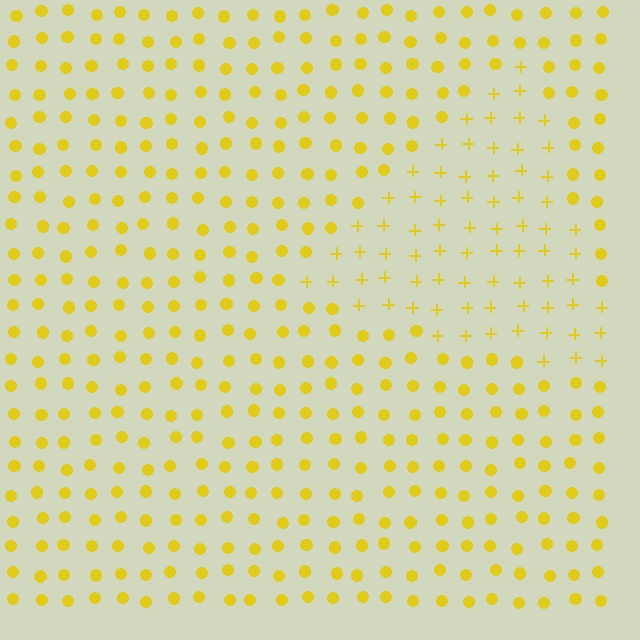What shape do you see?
I see a triangle.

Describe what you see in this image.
The image is filled with small yellow elements arranged in a uniform grid. A triangle-shaped region contains plus signs, while the surrounding area contains circles. The boundary is defined purely by the change in element shape.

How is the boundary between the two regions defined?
The boundary is defined by a change in element shape: plus signs inside vs. circles outside. All elements share the same color and spacing.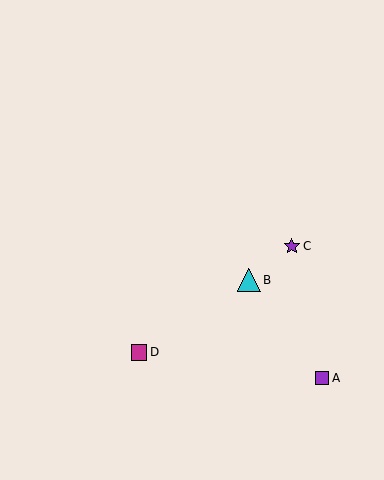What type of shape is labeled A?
Shape A is a purple square.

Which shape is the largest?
The cyan triangle (labeled B) is the largest.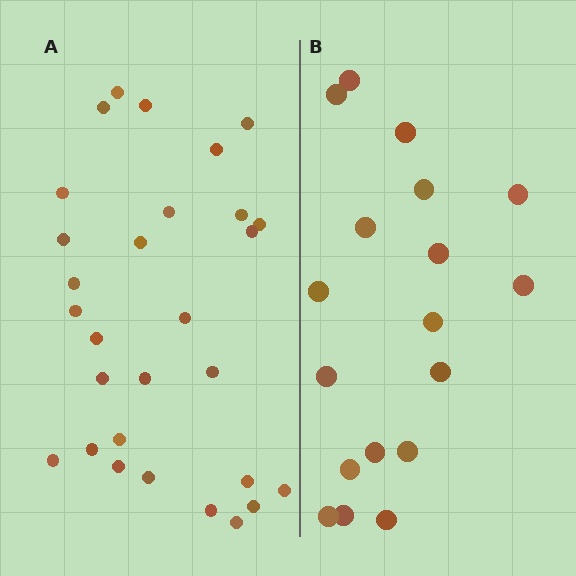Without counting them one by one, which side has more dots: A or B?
Region A (the left region) has more dots.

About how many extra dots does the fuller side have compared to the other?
Region A has roughly 12 or so more dots than region B.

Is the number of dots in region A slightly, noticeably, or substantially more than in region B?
Region A has substantially more. The ratio is roughly 1.6 to 1.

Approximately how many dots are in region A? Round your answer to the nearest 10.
About 30 dots. (The exact count is 29, which rounds to 30.)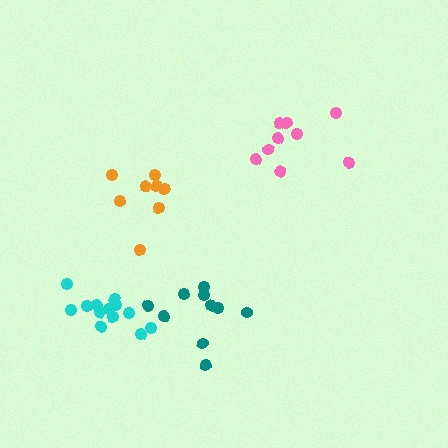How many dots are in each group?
Group 1: 8 dots, Group 2: 9 dots, Group 3: 10 dots, Group 4: 13 dots (40 total).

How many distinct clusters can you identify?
There are 4 distinct clusters.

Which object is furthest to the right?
The pink cluster is rightmost.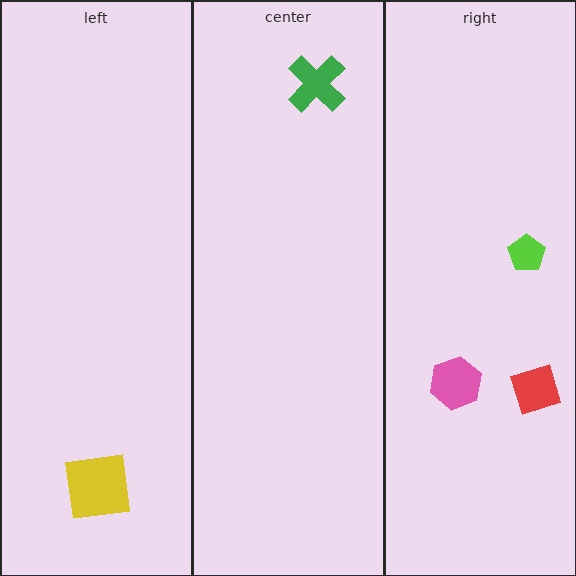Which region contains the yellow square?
The left region.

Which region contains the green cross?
The center region.